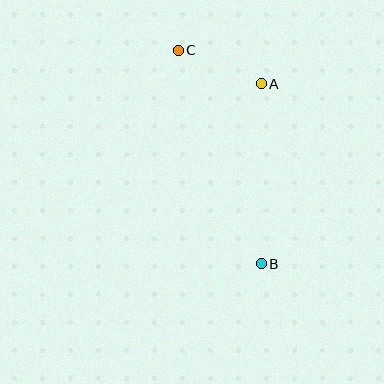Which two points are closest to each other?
Points A and C are closest to each other.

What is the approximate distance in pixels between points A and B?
The distance between A and B is approximately 180 pixels.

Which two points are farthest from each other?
Points B and C are farthest from each other.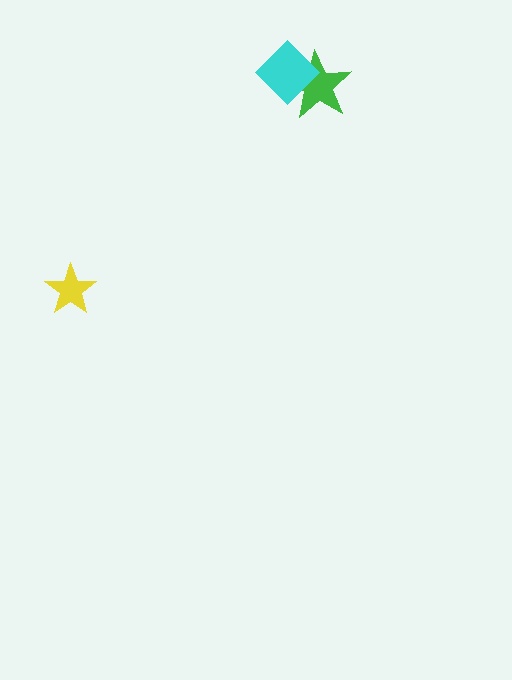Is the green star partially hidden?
Yes, it is partially covered by another shape.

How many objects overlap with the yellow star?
0 objects overlap with the yellow star.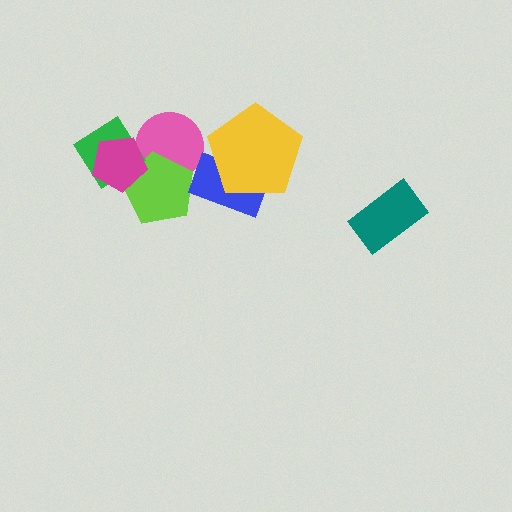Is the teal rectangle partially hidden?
No, no other shape covers it.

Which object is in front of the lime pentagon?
The magenta pentagon is in front of the lime pentagon.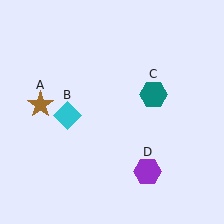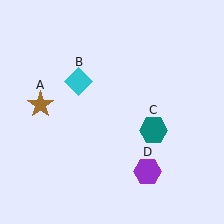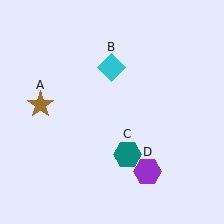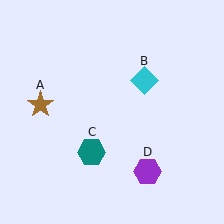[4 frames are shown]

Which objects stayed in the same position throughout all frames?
Brown star (object A) and purple hexagon (object D) remained stationary.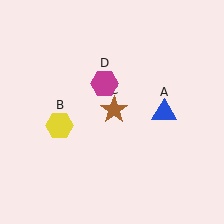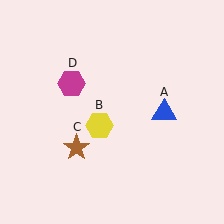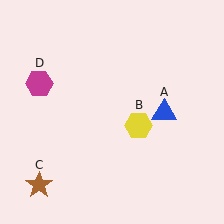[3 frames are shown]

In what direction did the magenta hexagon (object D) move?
The magenta hexagon (object D) moved left.